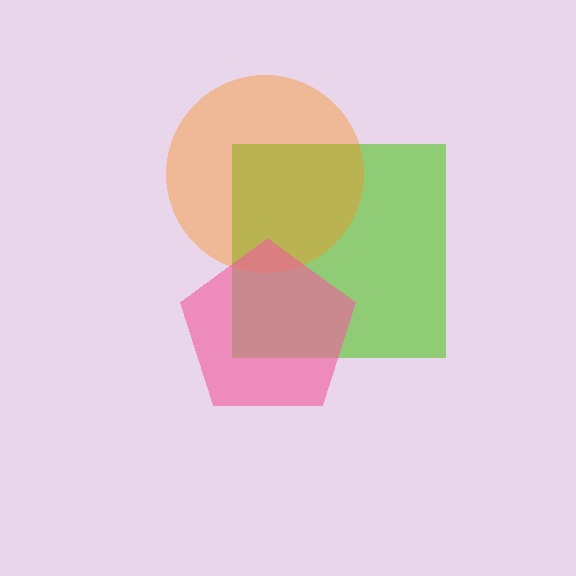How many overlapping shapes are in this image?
There are 3 overlapping shapes in the image.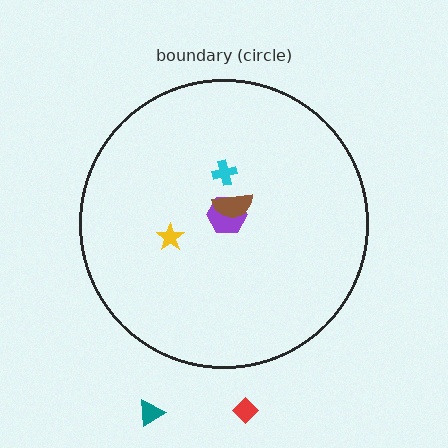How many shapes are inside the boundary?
4 inside, 2 outside.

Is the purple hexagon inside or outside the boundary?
Inside.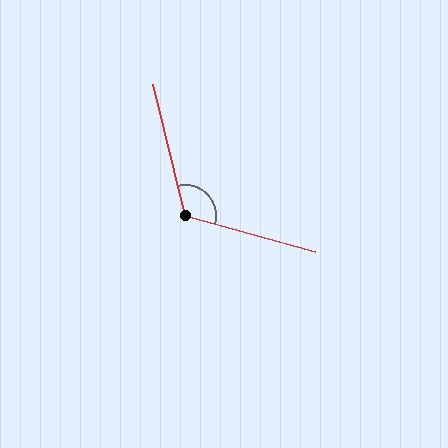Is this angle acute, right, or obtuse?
It is obtuse.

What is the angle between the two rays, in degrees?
Approximately 119 degrees.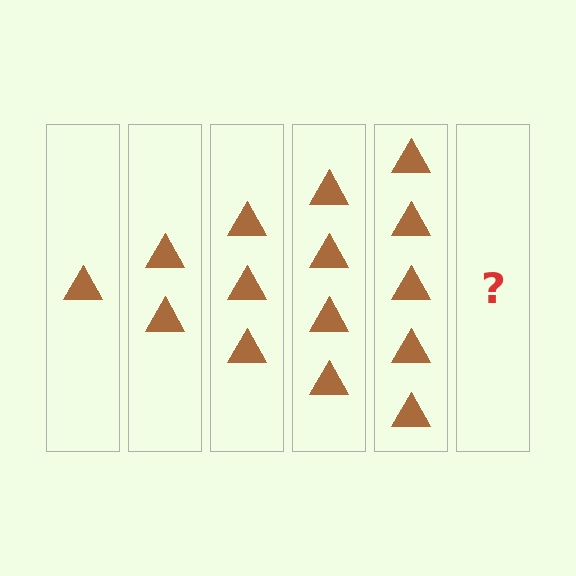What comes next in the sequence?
The next element should be 6 triangles.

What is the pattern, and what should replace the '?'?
The pattern is that each step adds one more triangle. The '?' should be 6 triangles.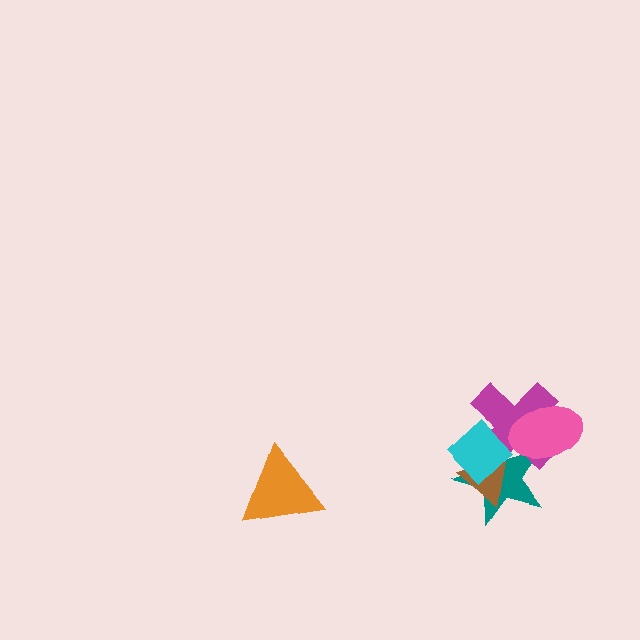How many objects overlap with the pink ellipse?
2 objects overlap with the pink ellipse.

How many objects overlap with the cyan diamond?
3 objects overlap with the cyan diamond.